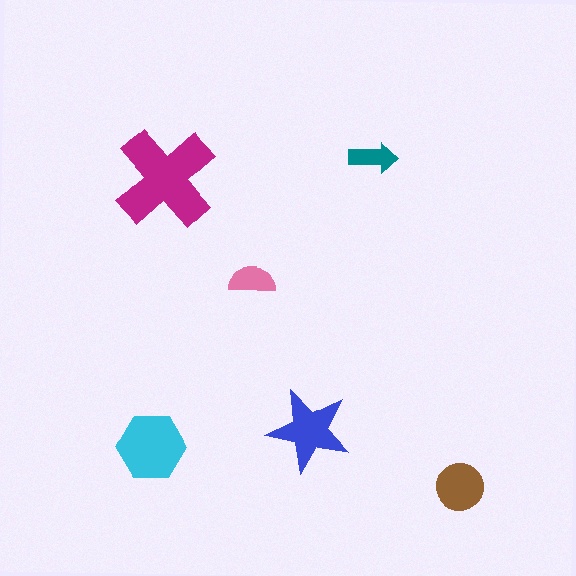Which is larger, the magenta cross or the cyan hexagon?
The magenta cross.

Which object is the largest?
The magenta cross.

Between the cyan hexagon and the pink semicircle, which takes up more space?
The cyan hexagon.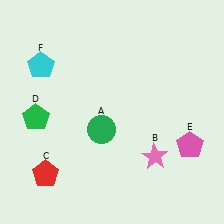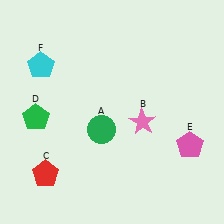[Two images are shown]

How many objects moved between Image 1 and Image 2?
1 object moved between the two images.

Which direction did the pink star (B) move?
The pink star (B) moved up.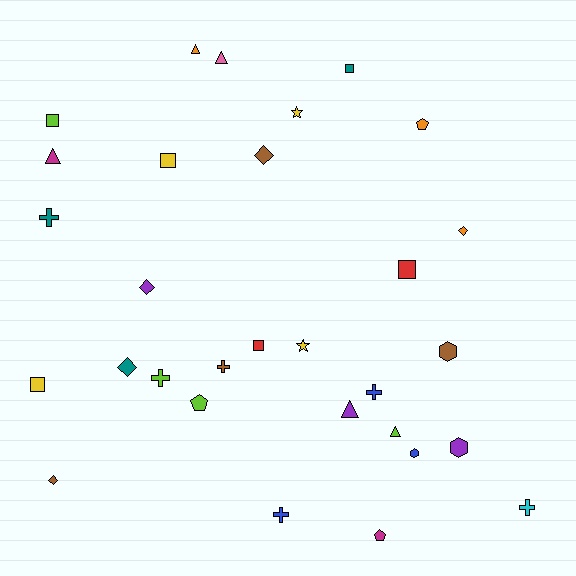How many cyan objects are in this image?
There is 1 cyan object.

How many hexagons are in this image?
There are 3 hexagons.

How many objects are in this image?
There are 30 objects.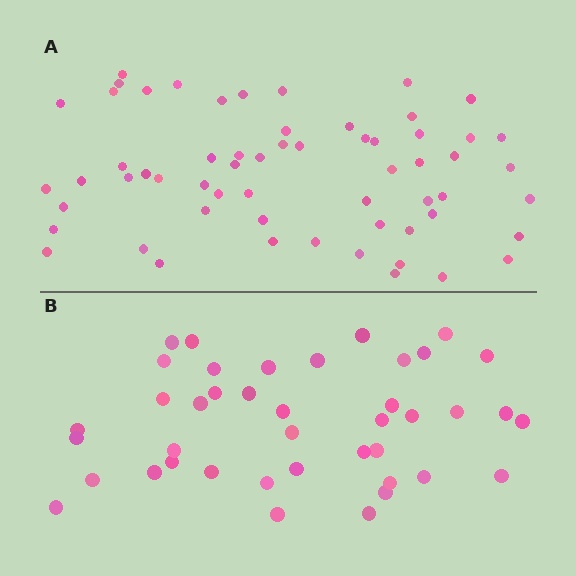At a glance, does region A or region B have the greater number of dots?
Region A (the top region) has more dots.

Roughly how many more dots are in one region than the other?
Region A has approximately 20 more dots than region B.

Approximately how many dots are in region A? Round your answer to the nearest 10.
About 60 dots.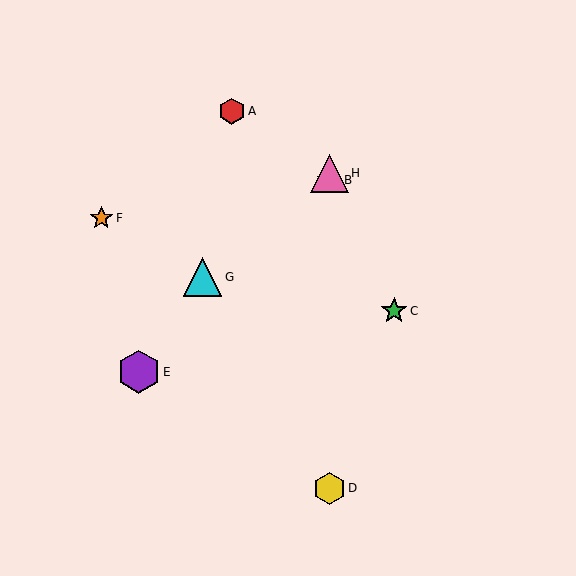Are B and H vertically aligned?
Yes, both are at x≈329.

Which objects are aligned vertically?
Objects B, D, H are aligned vertically.